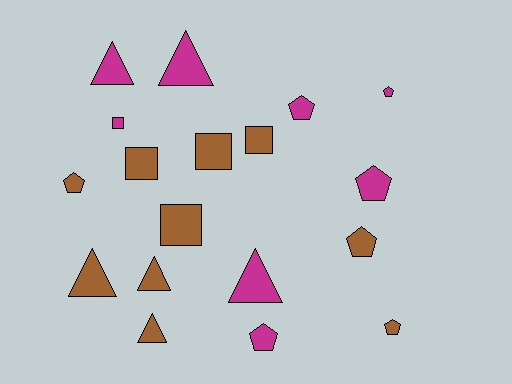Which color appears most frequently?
Brown, with 10 objects.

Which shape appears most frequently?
Pentagon, with 7 objects.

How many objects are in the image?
There are 18 objects.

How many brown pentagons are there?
There are 3 brown pentagons.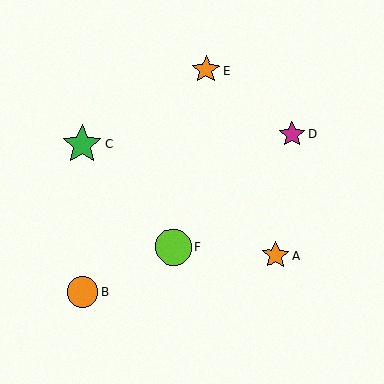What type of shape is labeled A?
Shape A is an orange star.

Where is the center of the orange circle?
The center of the orange circle is at (83, 292).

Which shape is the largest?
The green star (labeled C) is the largest.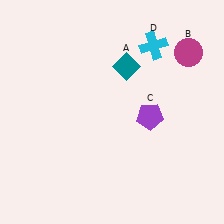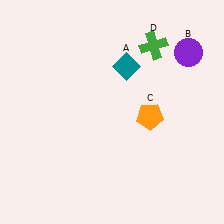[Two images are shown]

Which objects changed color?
B changed from magenta to purple. C changed from purple to orange. D changed from cyan to green.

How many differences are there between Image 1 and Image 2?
There are 3 differences between the two images.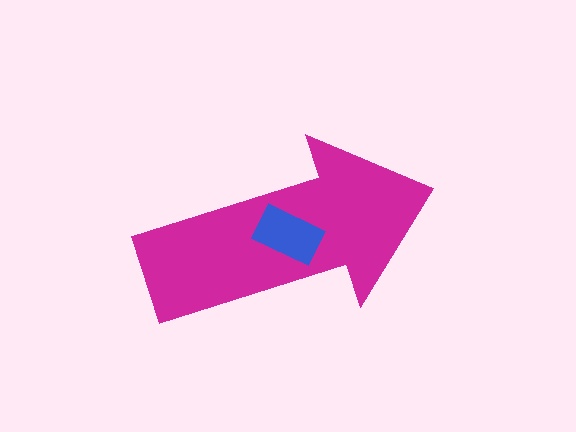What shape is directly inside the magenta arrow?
The blue rectangle.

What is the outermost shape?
The magenta arrow.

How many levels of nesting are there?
2.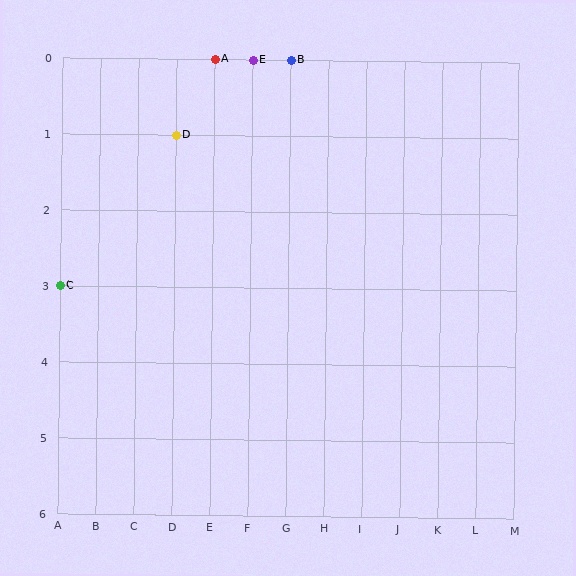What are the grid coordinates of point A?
Point A is at grid coordinates (E, 0).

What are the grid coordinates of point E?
Point E is at grid coordinates (F, 0).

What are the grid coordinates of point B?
Point B is at grid coordinates (G, 0).